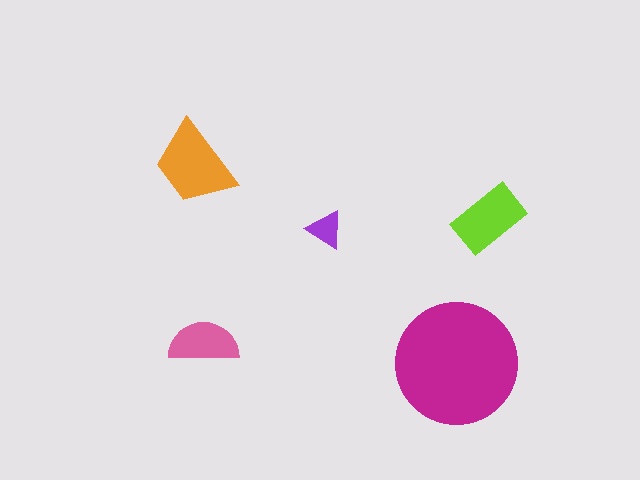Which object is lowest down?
The magenta circle is bottommost.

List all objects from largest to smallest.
The magenta circle, the orange trapezoid, the lime rectangle, the pink semicircle, the purple triangle.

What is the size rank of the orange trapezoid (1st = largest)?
2nd.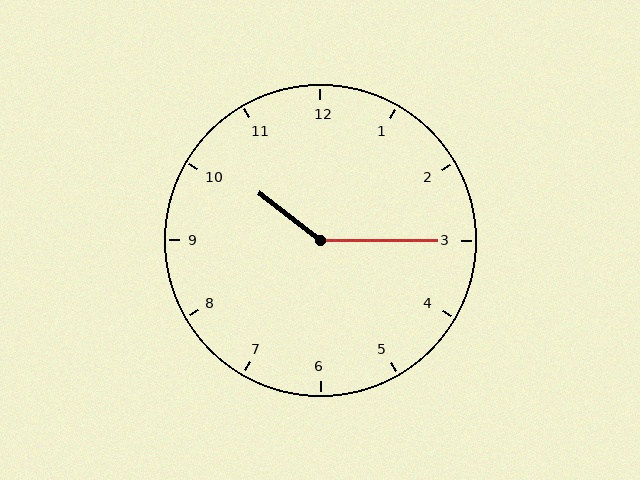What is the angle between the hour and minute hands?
Approximately 142 degrees.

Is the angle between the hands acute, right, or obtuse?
It is obtuse.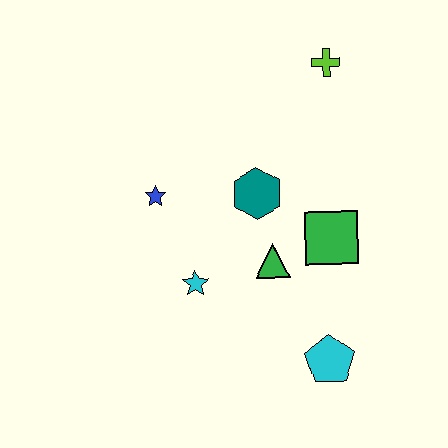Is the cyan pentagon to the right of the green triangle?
Yes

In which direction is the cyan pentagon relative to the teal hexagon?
The cyan pentagon is below the teal hexagon.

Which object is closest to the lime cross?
The teal hexagon is closest to the lime cross.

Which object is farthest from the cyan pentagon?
The lime cross is farthest from the cyan pentagon.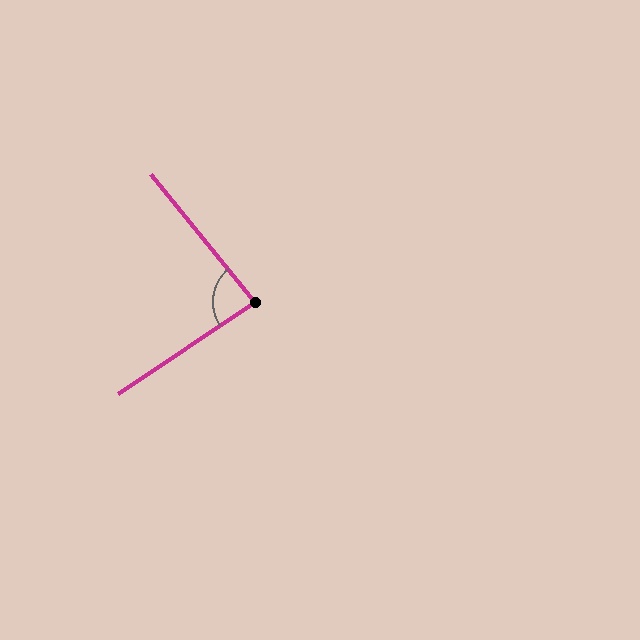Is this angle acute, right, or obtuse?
It is acute.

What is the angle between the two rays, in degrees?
Approximately 84 degrees.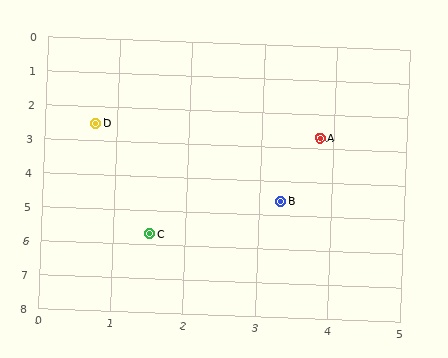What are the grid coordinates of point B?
Point B is at approximately (3.3, 4.6).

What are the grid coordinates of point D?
Point D is at approximately (0.7, 2.5).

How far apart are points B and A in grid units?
Points B and A are about 2.0 grid units apart.